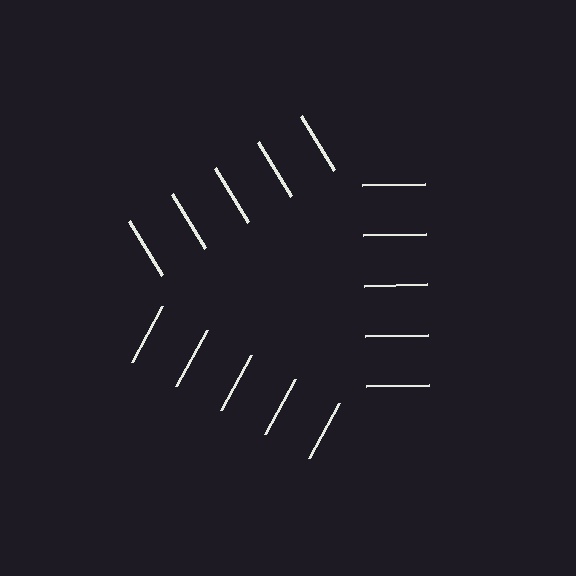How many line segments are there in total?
15 — 5 along each of the 3 edges.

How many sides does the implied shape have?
3 sides — the line-ends trace a triangle.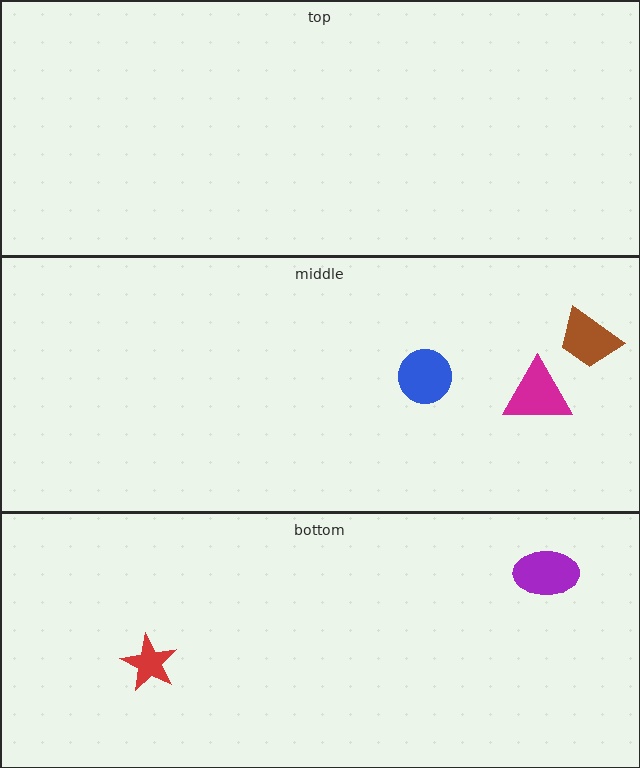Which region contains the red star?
The bottom region.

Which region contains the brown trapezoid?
The middle region.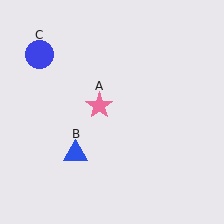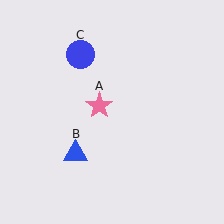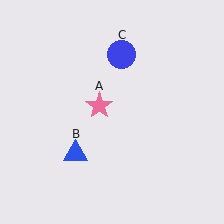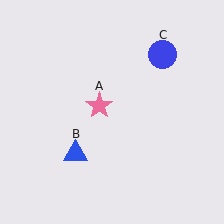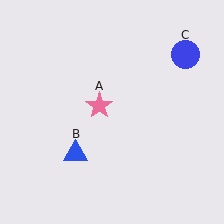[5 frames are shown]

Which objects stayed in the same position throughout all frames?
Pink star (object A) and blue triangle (object B) remained stationary.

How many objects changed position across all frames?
1 object changed position: blue circle (object C).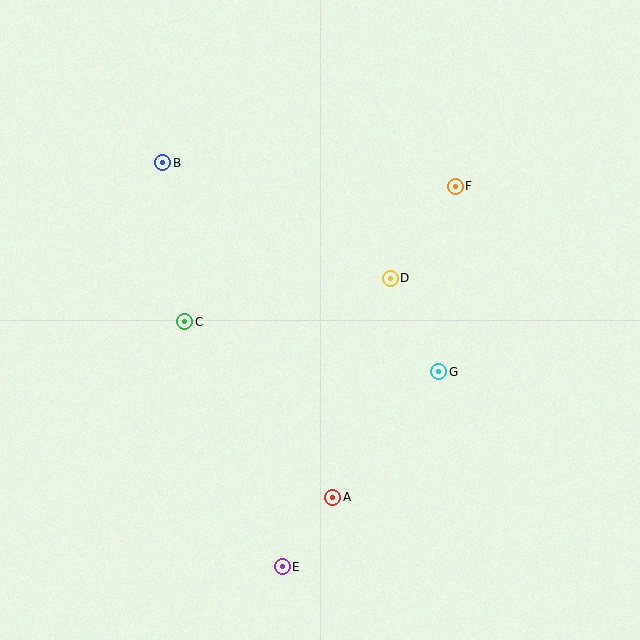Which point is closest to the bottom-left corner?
Point E is closest to the bottom-left corner.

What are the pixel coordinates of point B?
Point B is at (163, 163).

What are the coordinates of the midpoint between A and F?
The midpoint between A and F is at (394, 342).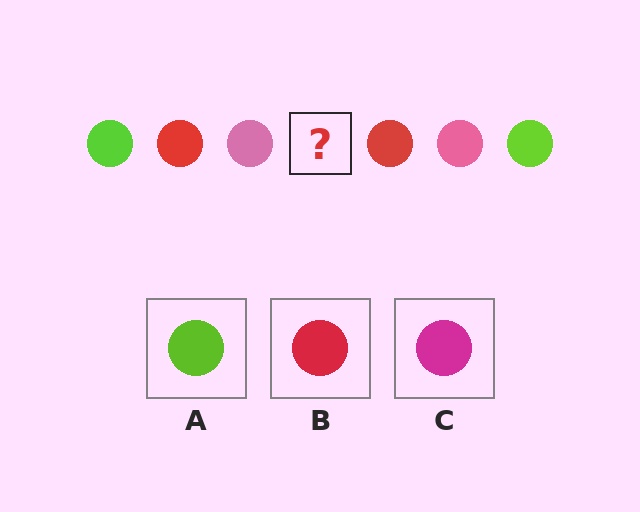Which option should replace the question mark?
Option A.